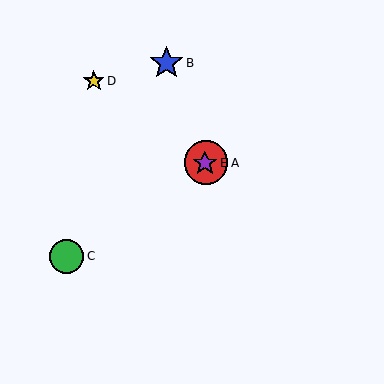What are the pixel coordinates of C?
Object C is at (66, 256).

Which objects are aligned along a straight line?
Objects A, C, E are aligned along a straight line.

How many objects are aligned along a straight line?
3 objects (A, C, E) are aligned along a straight line.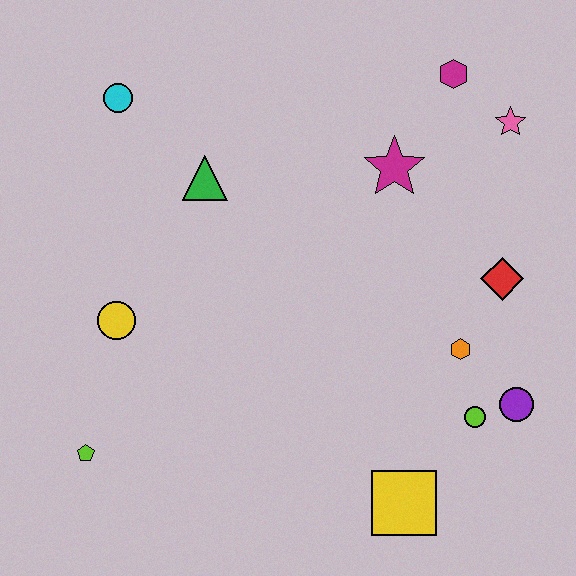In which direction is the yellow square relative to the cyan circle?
The yellow square is below the cyan circle.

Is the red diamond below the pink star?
Yes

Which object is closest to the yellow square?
The lime circle is closest to the yellow square.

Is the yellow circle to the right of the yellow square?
No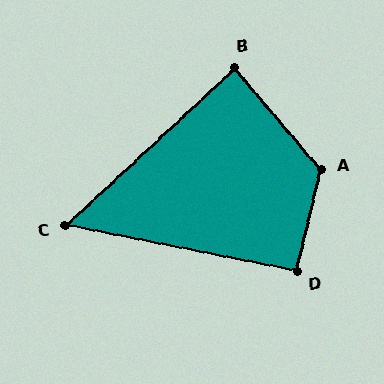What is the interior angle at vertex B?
Approximately 87 degrees (approximately right).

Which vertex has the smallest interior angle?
C, at approximately 54 degrees.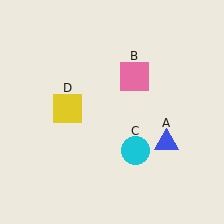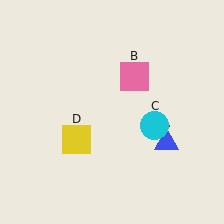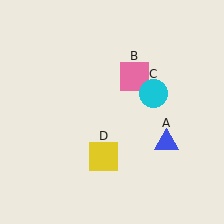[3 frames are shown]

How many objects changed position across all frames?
2 objects changed position: cyan circle (object C), yellow square (object D).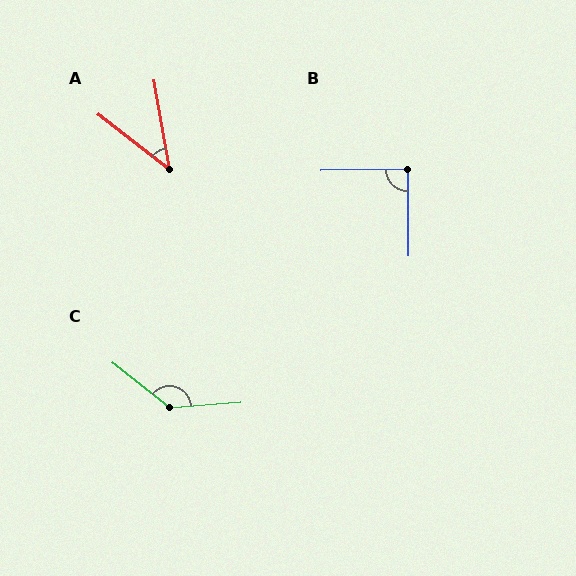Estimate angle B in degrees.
Approximately 90 degrees.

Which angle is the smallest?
A, at approximately 42 degrees.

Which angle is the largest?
C, at approximately 137 degrees.